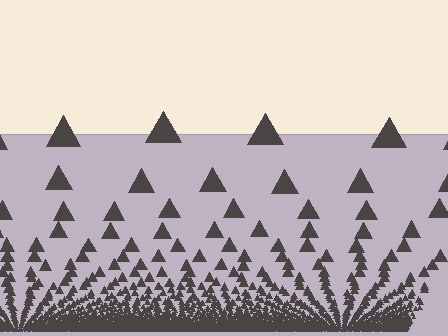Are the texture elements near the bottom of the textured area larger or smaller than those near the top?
Smaller. The gradient is inverted — elements near the bottom are smaller and denser.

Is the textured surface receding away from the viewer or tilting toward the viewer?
The surface appears to tilt toward the viewer. Texture elements get larger and sparser toward the top.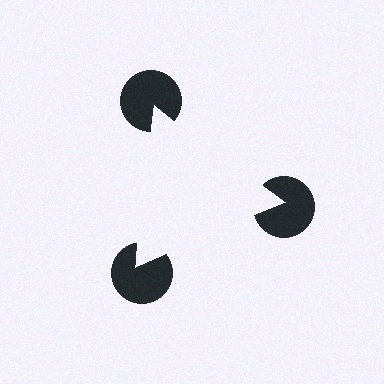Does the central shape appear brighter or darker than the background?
It typically appears slightly brighter than the background, even though no actual brightness change is drawn.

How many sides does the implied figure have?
3 sides.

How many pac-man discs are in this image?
There are 3 — one at each vertex of the illusory triangle.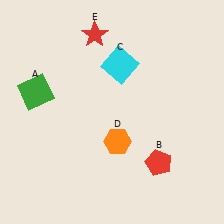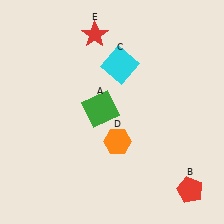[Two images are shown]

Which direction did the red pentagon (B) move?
The red pentagon (B) moved right.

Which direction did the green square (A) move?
The green square (A) moved right.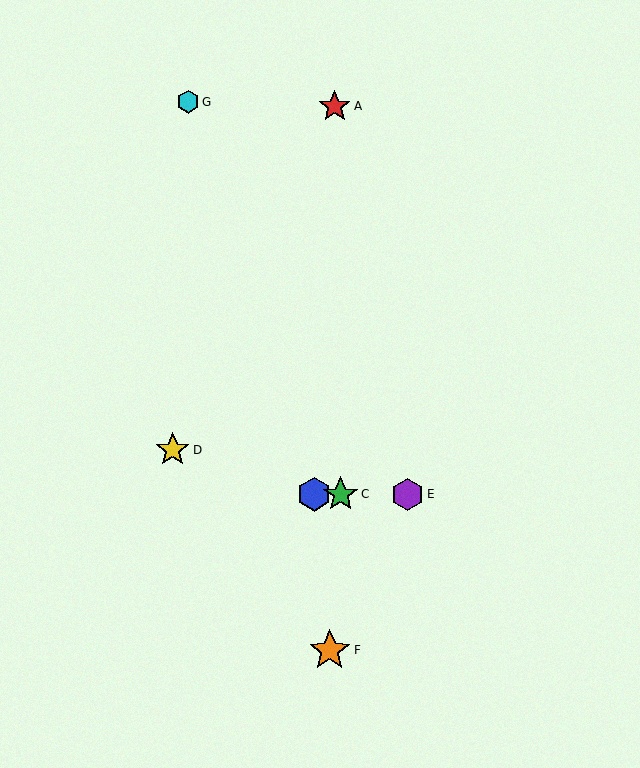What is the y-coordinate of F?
Object F is at y≈650.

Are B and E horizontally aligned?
Yes, both are at y≈494.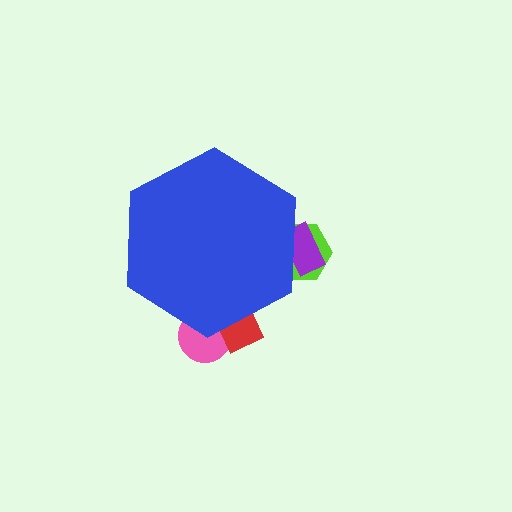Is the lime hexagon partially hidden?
Yes, the lime hexagon is partially hidden behind the blue hexagon.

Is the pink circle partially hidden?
Yes, the pink circle is partially hidden behind the blue hexagon.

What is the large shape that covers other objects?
A blue hexagon.